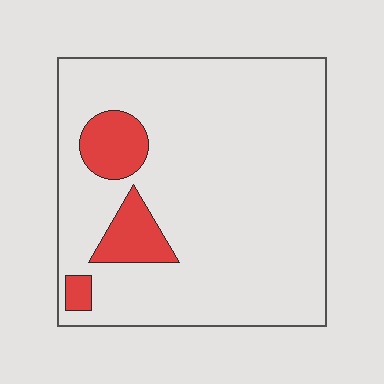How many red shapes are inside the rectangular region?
3.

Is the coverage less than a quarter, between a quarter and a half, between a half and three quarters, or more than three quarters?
Less than a quarter.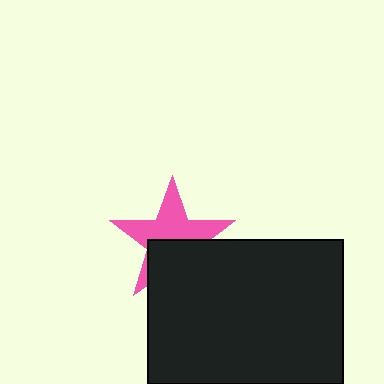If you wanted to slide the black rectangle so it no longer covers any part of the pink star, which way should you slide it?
Slide it down — that is the most direct way to separate the two shapes.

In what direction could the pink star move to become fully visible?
The pink star could move up. That would shift it out from behind the black rectangle entirely.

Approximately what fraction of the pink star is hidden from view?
Roughly 41% of the pink star is hidden behind the black rectangle.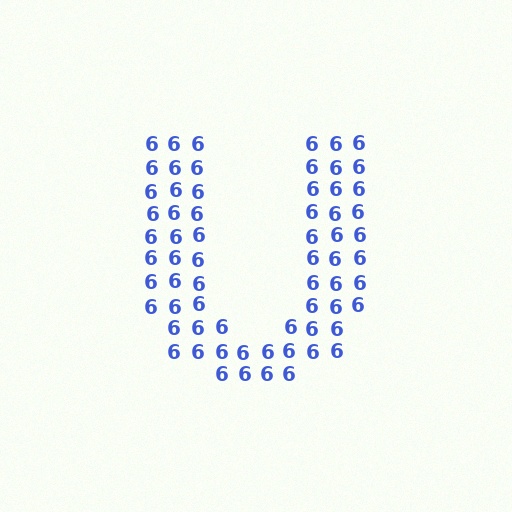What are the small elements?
The small elements are digit 6's.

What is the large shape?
The large shape is the letter U.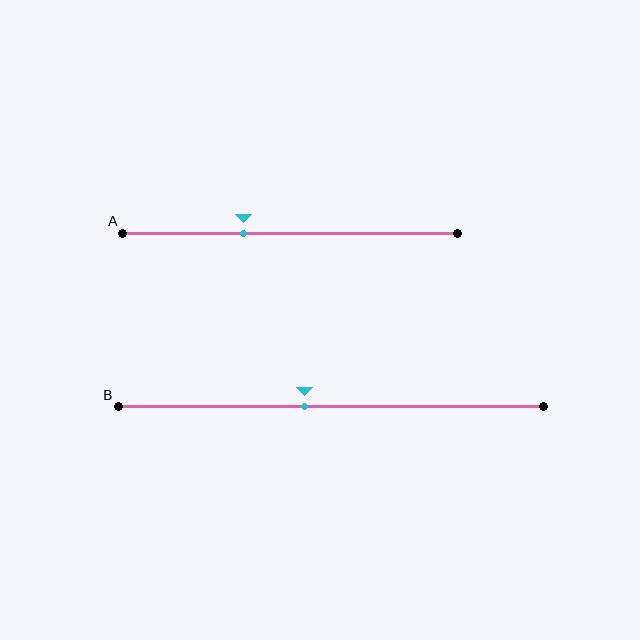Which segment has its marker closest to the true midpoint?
Segment B has its marker closest to the true midpoint.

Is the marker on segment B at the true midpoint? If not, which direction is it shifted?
No, the marker on segment B is shifted to the left by about 6% of the segment length.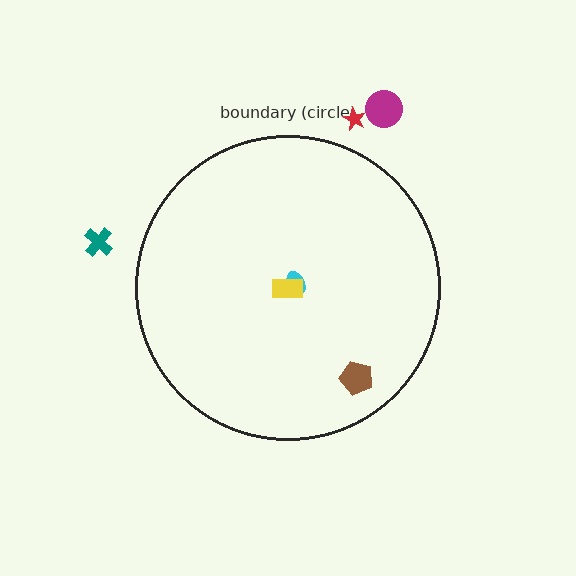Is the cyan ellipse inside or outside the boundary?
Inside.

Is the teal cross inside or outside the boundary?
Outside.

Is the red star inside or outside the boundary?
Outside.